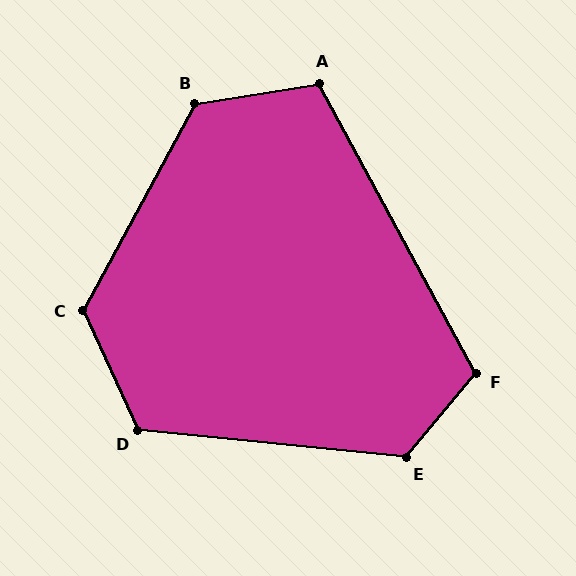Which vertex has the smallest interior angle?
A, at approximately 109 degrees.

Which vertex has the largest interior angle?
B, at approximately 128 degrees.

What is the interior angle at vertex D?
Approximately 121 degrees (obtuse).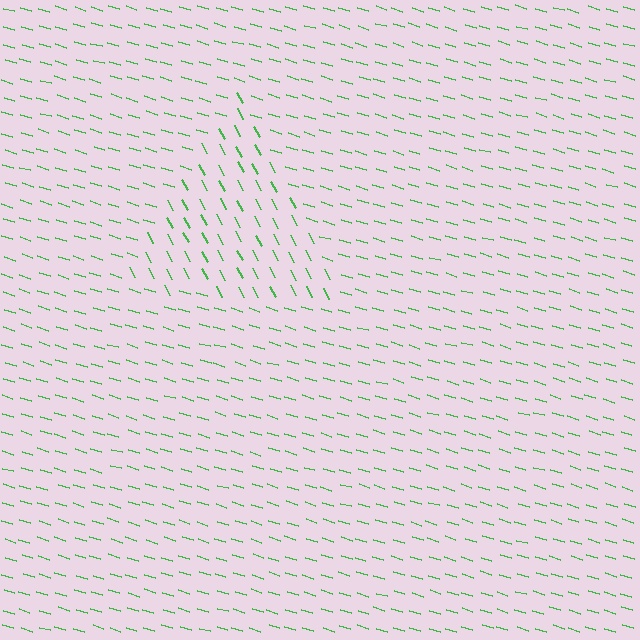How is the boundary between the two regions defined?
The boundary is defined purely by a change in line orientation (approximately 45 degrees difference). All lines are the same color and thickness.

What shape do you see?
I see a triangle.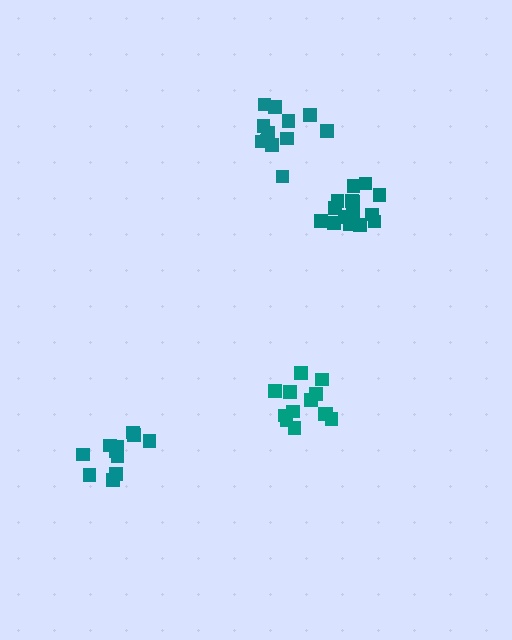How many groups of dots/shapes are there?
There are 4 groups.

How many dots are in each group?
Group 1: 12 dots, Group 2: 13 dots, Group 3: 16 dots, Group 4: 11 dots (52 total).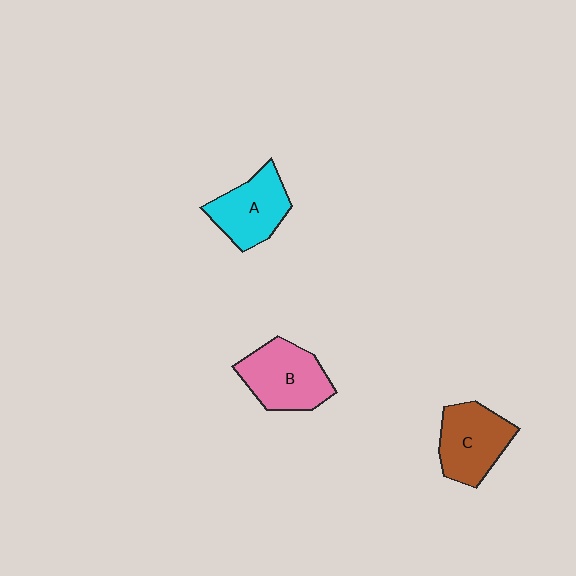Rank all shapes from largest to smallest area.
From largest to smallest: B (pink), C (brown), A (cyan).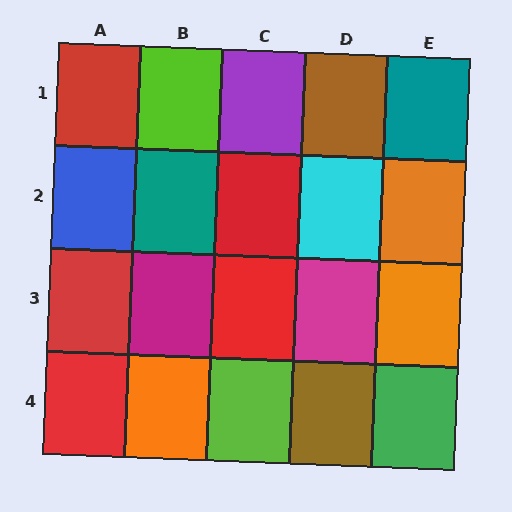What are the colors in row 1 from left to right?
Red, lime, purple, brown, teal.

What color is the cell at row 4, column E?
Green.